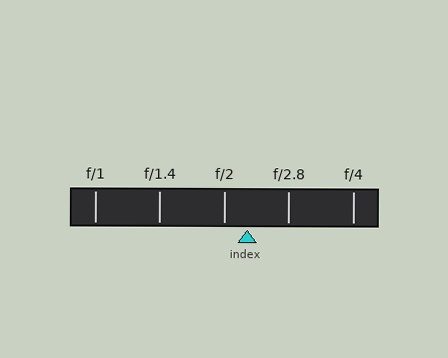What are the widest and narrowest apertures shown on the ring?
The widest aperture shown is f/1 and the narrowest is f/4.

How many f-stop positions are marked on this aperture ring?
There are 5 f-stop positions marked.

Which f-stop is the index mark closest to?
The index mark is closest to f/2.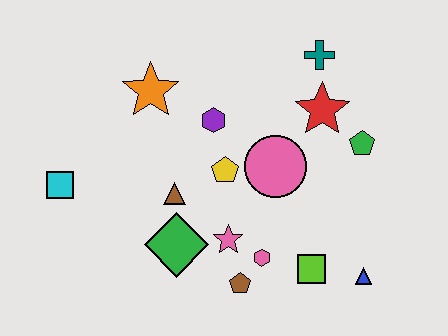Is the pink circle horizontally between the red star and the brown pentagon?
Yes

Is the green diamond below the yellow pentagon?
Yes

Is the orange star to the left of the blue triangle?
Yes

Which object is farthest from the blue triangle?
The cyan square is farthest from the blue triangle.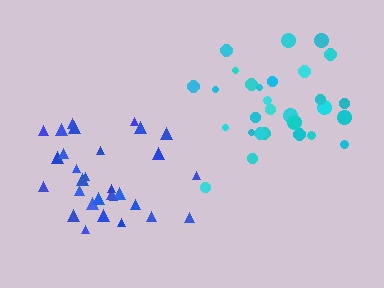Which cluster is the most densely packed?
Blue.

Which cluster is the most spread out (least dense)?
Cyan.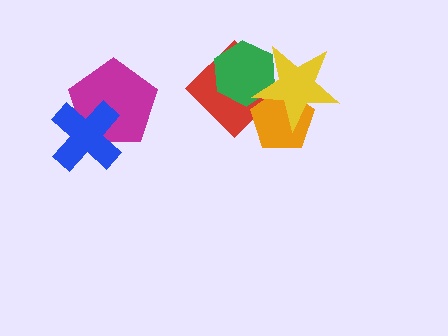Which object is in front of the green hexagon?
The yellow star is in front of the green hexagon.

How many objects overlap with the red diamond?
3 objects overlap with the red diamond.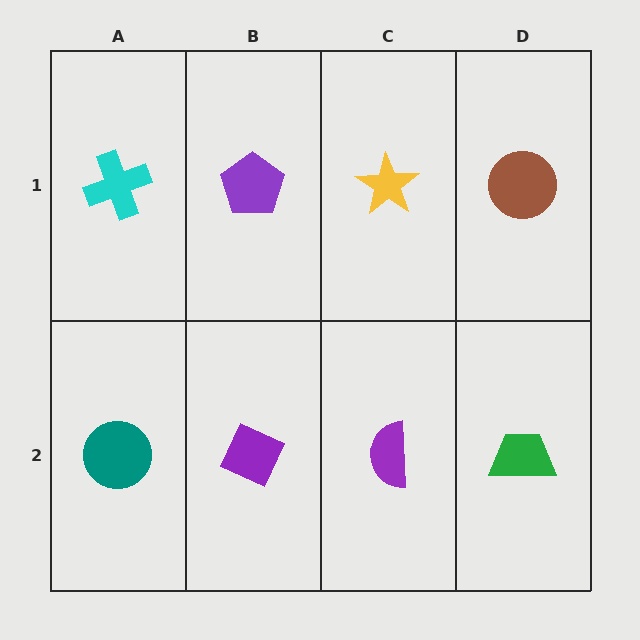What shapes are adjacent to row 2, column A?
A cyan cross (row 1, column A), a purple diamond (row 2, column B).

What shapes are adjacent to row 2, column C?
A yellow star (row 1, column C), a purple diamond (row 2, column B), a green trapezoid (row 2, column D).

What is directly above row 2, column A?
A cyan cross.